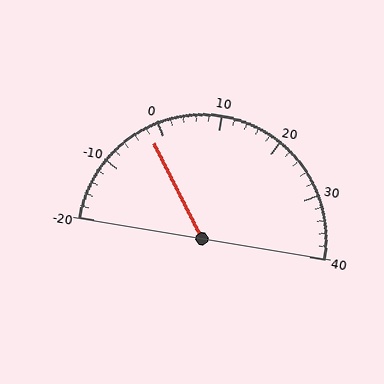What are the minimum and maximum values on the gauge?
The gauge ranges from -20 to 40.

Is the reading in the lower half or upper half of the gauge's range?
The reading is in the lower half of the range (-20 to 40).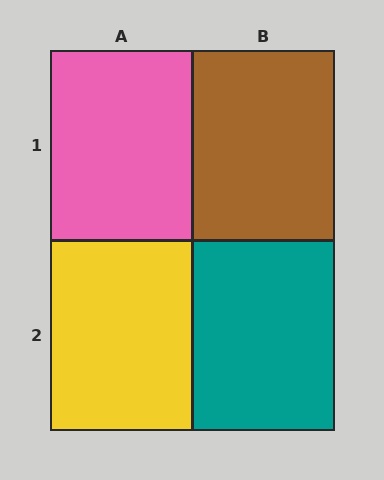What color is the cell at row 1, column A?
Pink.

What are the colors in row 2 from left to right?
Yellow, teal.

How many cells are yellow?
1 cell is yellow.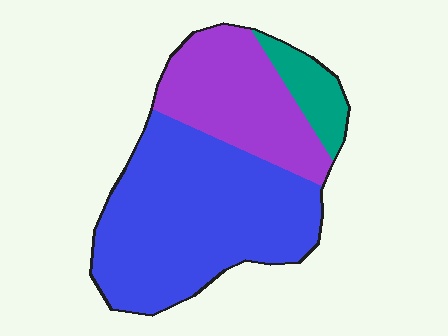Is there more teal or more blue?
Blue.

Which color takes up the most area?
Blue, at roughly 60%.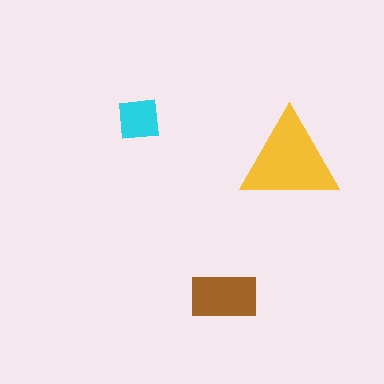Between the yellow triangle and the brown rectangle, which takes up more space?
The yellow triangle.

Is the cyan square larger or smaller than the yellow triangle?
Smaller.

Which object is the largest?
The yellow triangle.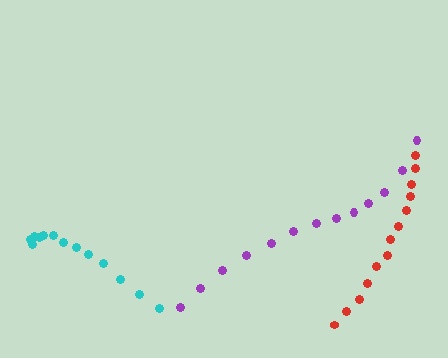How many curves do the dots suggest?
There are 3 distinct paths.